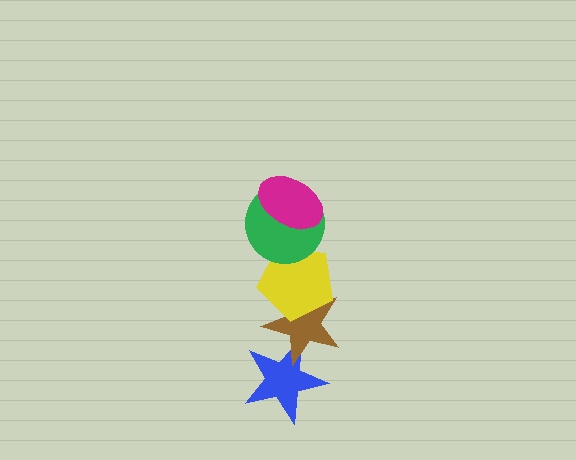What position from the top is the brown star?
The brown star is 4th from the top.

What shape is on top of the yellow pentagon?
The green circle is on top of the yellow pentagon.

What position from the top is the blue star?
The blue star is 5th from the top.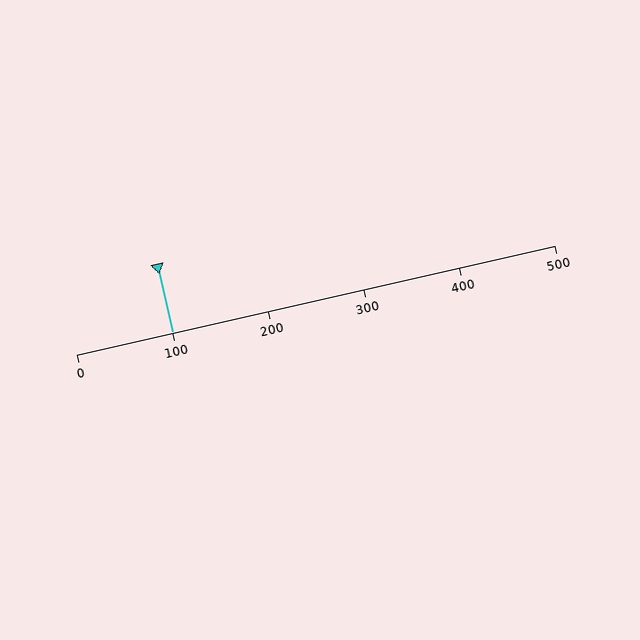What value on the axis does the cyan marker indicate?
The marker indicates approximately 100.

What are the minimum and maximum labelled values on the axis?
The axis runs from 0 to 500.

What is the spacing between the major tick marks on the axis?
The major ticks are spaced 100 apart.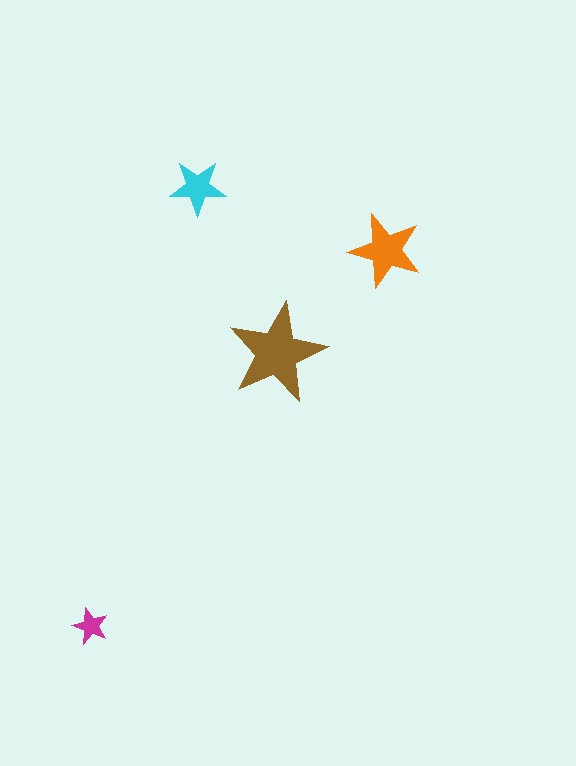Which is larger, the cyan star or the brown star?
The brown one.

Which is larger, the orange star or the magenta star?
The orange one.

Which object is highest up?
The cyan star is topmost.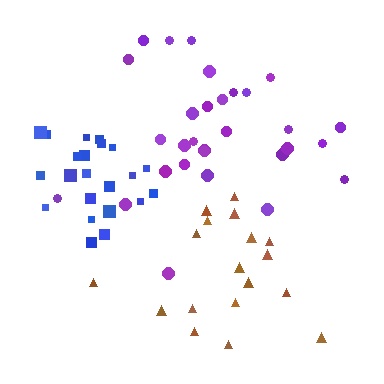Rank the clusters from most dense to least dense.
blue, purple, brown.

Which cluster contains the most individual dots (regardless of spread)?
Purple (30).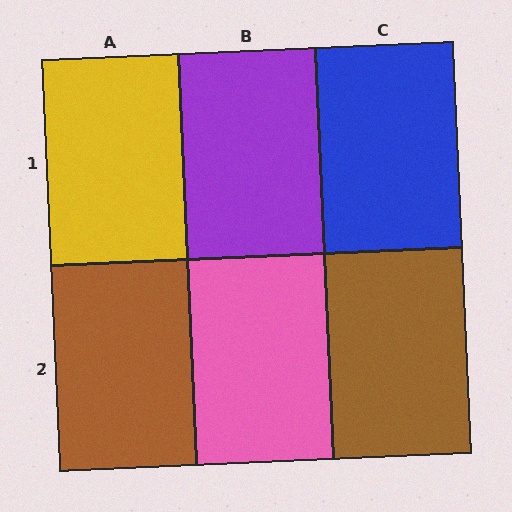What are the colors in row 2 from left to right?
Brown, pink, brown.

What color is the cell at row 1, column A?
Yellow.